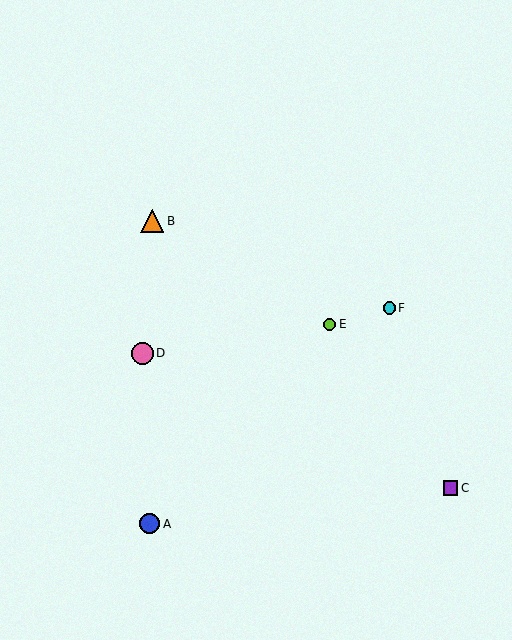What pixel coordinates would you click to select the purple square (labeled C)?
Click at (450, 488) to select the purple square C.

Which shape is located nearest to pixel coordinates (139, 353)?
The pink circle (labeled D) at (142, 354) is nearest to that location.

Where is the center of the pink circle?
The center of the pink circle is at (142, 354).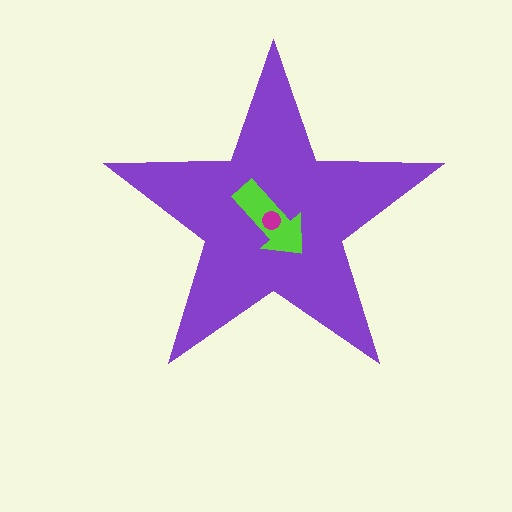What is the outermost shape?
The purple star.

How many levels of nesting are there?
3.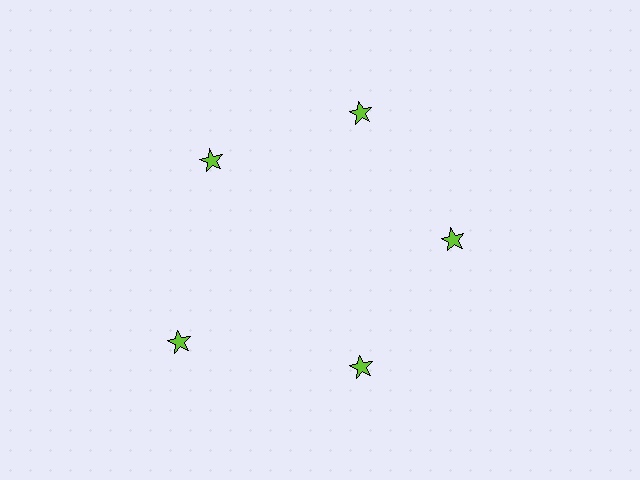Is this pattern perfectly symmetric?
No. The 5 lime stars are arranged in a ring, but one element near the 8 o'clock position is pushed outward from the center, breaking the 5-fold rotational symmetry.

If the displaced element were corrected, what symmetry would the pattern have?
It would have 5-fold rotational symmetry — the pattern would map onto itself every 72 degrees.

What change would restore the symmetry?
The symmetry would be restored by moving it inward, back onto the ring so that all 5 stars sit at equal angles and equal distance from the center.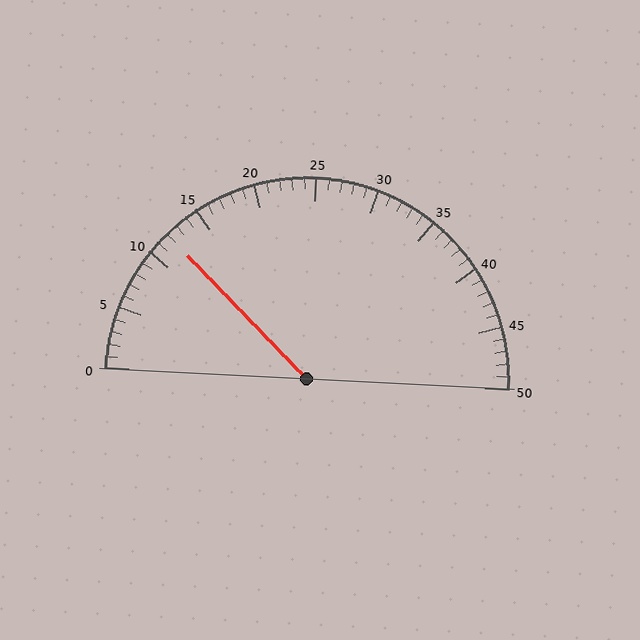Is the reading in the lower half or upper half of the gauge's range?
The reading is in the lower half of the range (0 to 50).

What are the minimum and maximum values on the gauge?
The gauge ranges from 0 to 50.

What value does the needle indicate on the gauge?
The needle indicates approximately 12.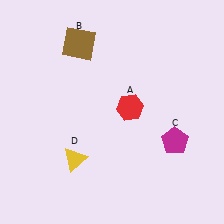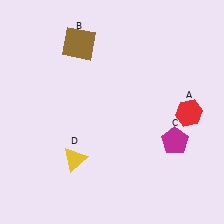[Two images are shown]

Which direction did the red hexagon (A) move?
The red hexagon (A) moved right.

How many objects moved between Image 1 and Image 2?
1 object moved between the two images.